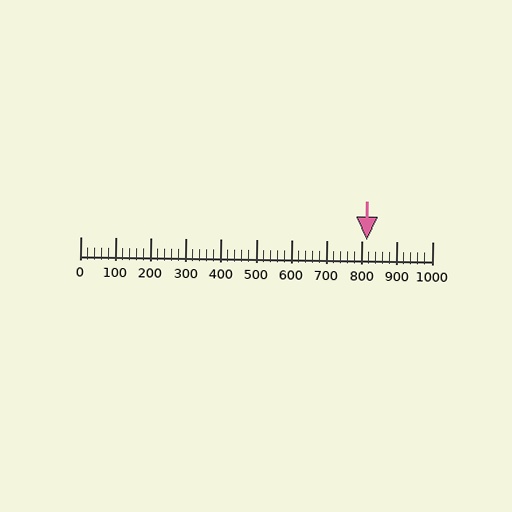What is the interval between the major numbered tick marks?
The major tick marks are spaced 100 units apart.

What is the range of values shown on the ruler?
The ruler shows values from 0 to 1000.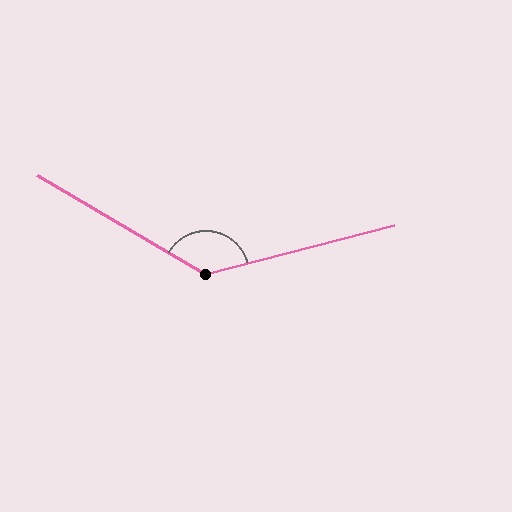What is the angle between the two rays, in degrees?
Approximately 135 degrees.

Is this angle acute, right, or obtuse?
It is obtuse.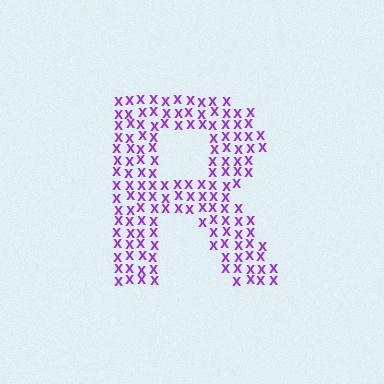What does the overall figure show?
The overall figure shows the letter R.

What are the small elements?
The small elements are letter X's.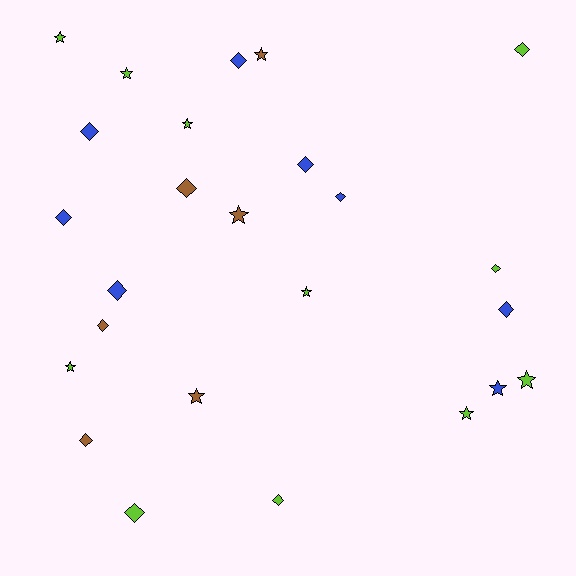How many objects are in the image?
There are 25 objects.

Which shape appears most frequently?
Diamond, with 14 objects.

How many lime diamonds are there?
There are 4 lime diamonds.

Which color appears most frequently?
Lime, with 11 objects.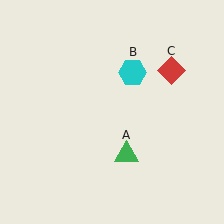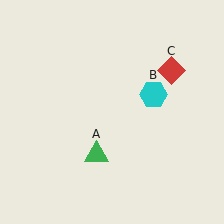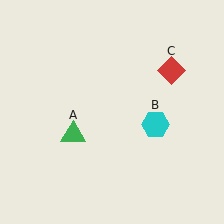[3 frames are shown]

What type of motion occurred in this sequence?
The green triangle (object A), cyan hexagon (object B) rotated clockwise around the center of the scene.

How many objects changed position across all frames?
2 objects changed position: green triangle (object A), cyan hexagon (object B).